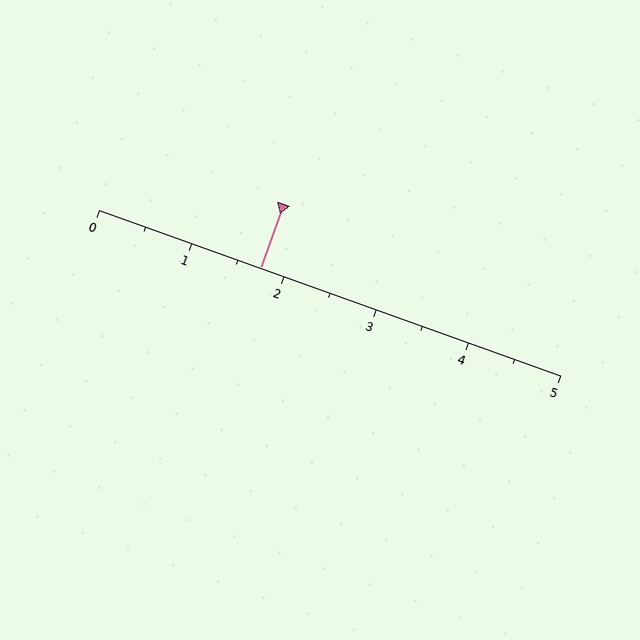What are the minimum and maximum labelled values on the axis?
The axis runs from 0 to 5.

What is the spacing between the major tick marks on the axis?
The major ticks are spaced 1 apart.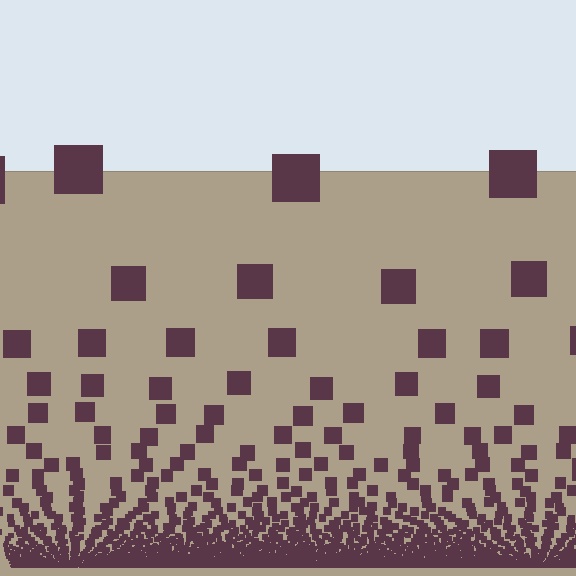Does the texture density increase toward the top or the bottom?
Density increases toward the bottom.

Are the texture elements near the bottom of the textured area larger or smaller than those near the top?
Smaller. The gradient is inverted — elements near the bottom are smaller and denser.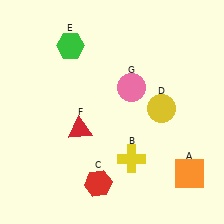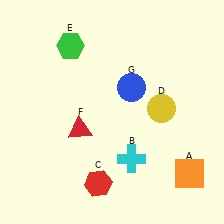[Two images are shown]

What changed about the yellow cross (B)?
In Image 1, B is yellow. In Image 2, it changed to cyan.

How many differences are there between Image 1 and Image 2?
There are 2 differences between the two images.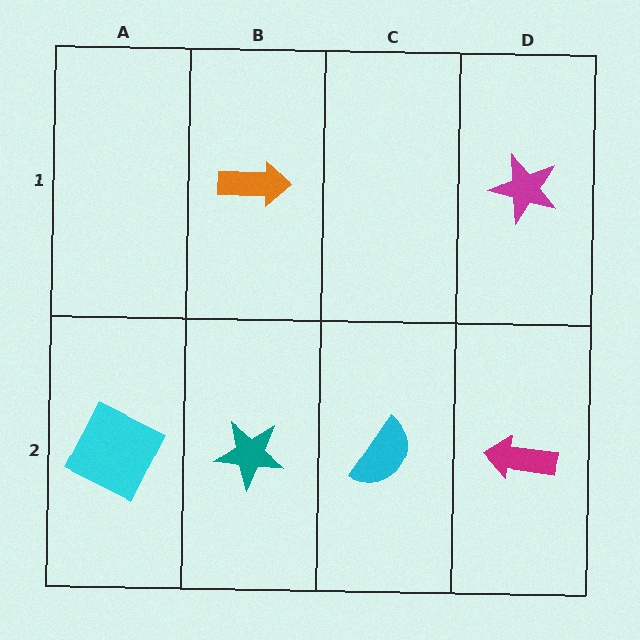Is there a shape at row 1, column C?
No, that cell is empty.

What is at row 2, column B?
A teal star.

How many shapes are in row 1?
2 shapes.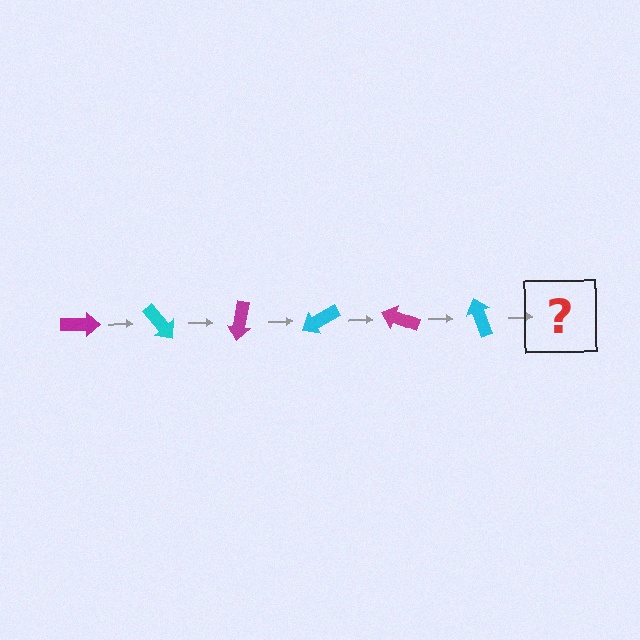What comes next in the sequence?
The next element should be a magenta arrow, rotated 300 degrees from the start.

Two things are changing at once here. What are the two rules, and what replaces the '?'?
The two rules are that it rotates 50 degrees each step and the color cycles through magenta and cyan. The '?' should be a magenta arrow, rotated 300 degrees from the start.